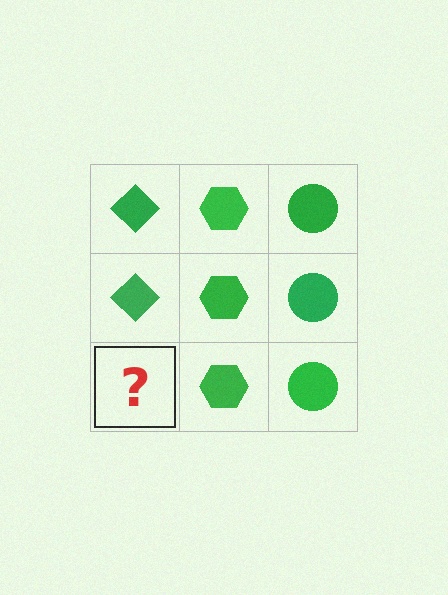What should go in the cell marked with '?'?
The missing cell should contain a green diamond.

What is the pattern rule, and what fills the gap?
The rule is that each column has a consistent shape. The gap should be filled with a green diamond.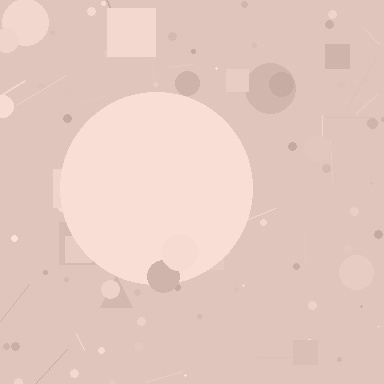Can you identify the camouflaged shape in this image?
The camouflaged shape is a circle.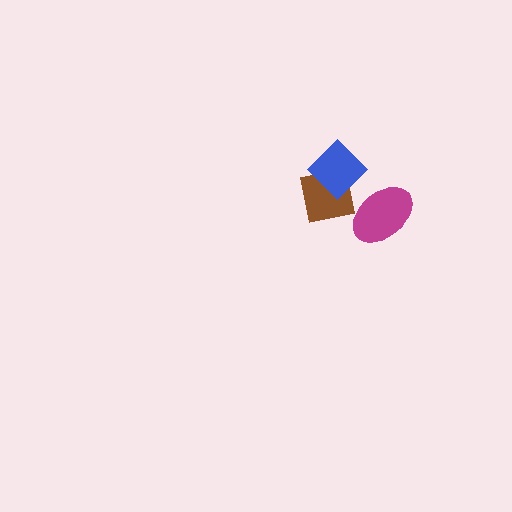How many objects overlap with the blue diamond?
1 object overlaps with the blue diamond.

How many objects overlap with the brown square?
2 objects overlap with the brown square.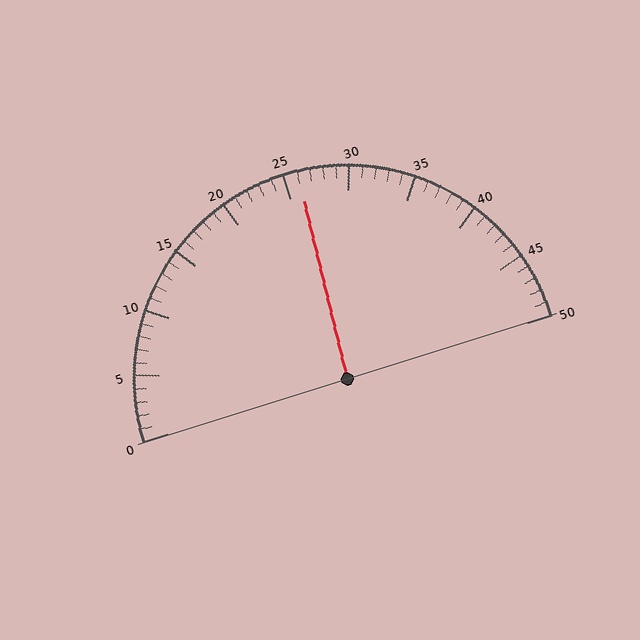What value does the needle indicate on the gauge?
The needle indicates approximately 26.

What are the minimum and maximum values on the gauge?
The gauge ranges from 0 to 50.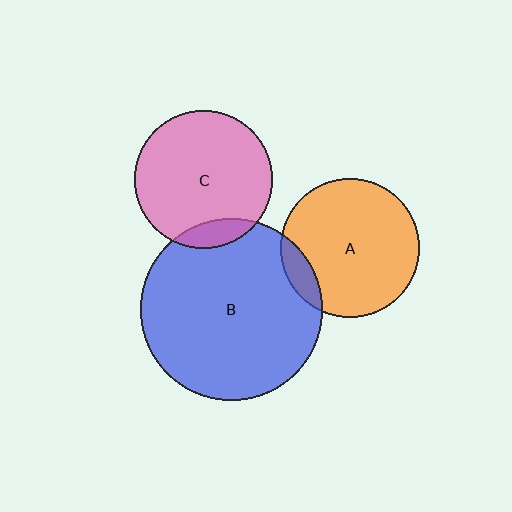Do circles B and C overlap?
Yes.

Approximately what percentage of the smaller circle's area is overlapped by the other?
Approximately 10%.